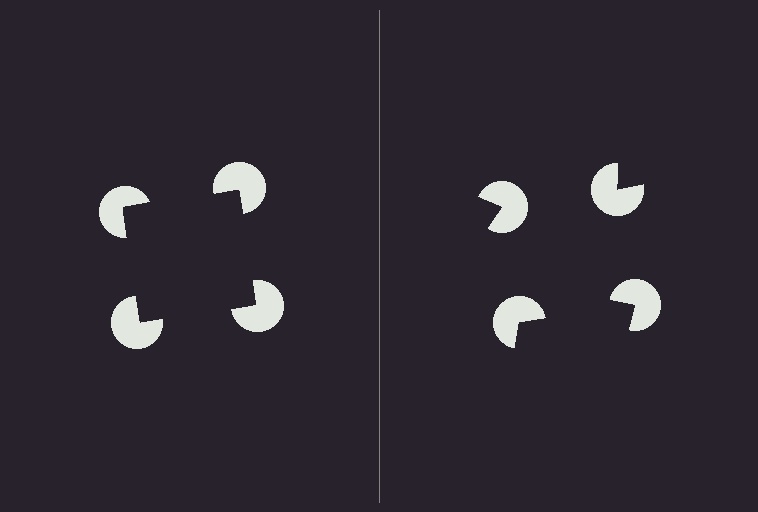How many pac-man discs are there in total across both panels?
8 — 4 on each side.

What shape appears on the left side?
An illusory square.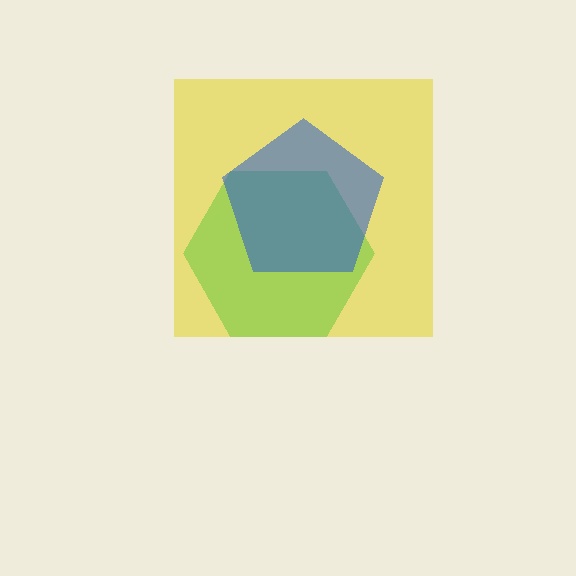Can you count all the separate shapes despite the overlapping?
Yes, there are 3 separate shapes.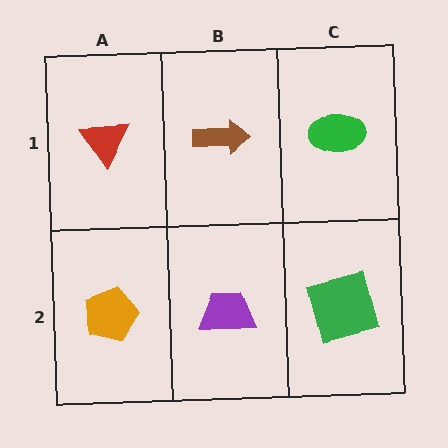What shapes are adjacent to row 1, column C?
A green square (row 2, column C), a brown arrow (row 1, column B).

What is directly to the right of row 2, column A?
A purple trapezoid.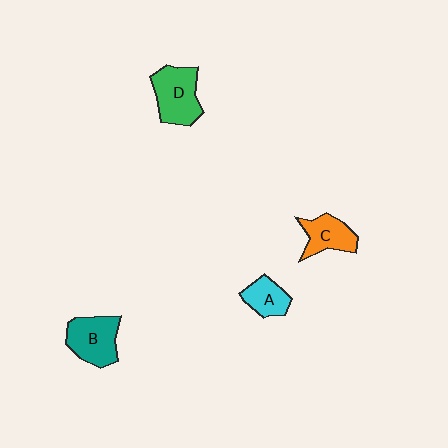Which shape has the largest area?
Shape D (green).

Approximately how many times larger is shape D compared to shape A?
Approximately 1.7 times.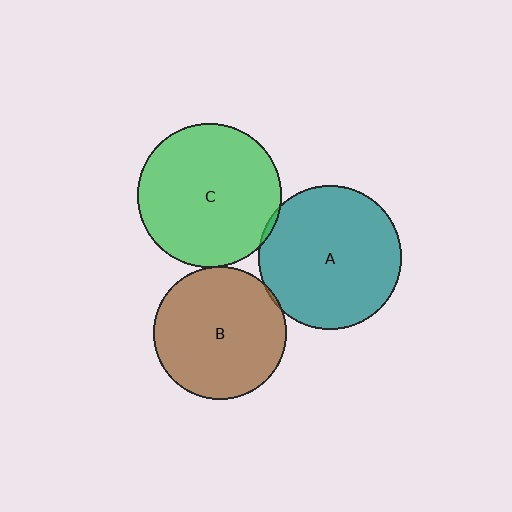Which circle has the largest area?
Circle C (green).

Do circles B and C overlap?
Yes.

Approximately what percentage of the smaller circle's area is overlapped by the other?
Approximately 5%.